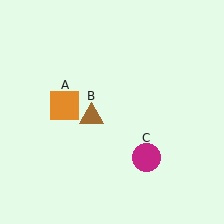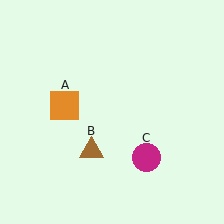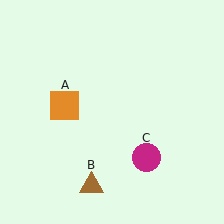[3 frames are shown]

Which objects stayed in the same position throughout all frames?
Orange square (object A) and magenta circle (object C) remained stationary.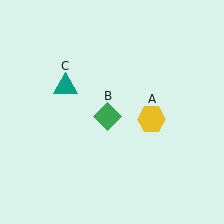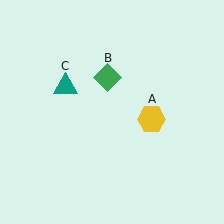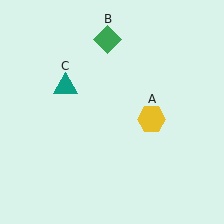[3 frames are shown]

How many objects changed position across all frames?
1 object changed position: green diamond (object B).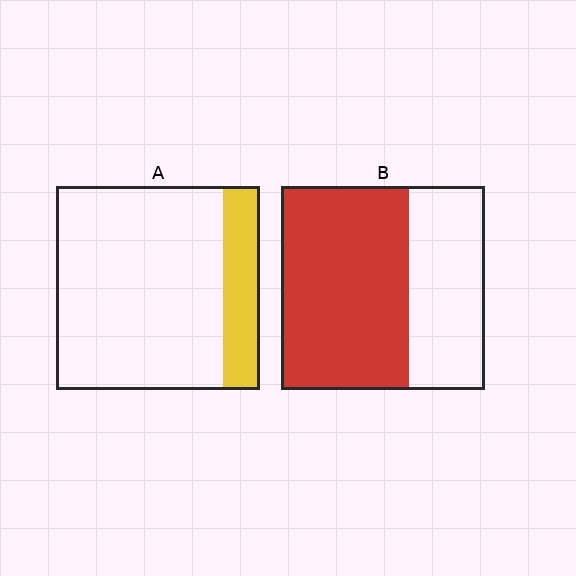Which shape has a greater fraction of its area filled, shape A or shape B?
Shape B.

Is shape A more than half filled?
No.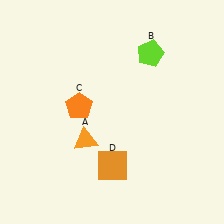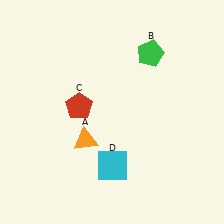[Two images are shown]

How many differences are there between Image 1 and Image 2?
There are 3 differences between the two images.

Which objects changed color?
B changed from lime to green. C changed from orange to red. D changed from orange to cyan.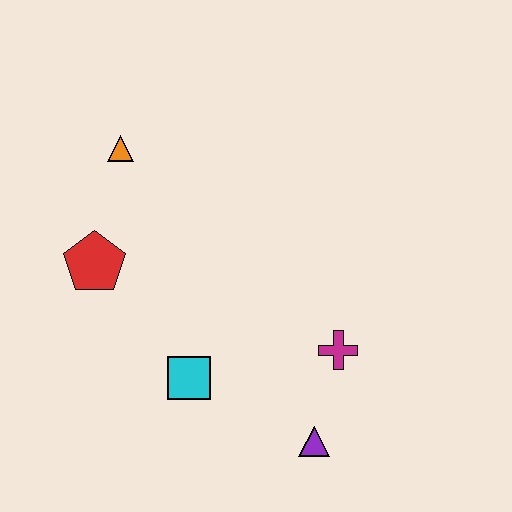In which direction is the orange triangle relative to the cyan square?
The orange triangle is above the cyan square.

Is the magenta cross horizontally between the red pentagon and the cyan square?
No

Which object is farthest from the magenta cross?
The orange triangle is farthest from the magenta cross.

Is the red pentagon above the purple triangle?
Yes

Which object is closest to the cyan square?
The purple triangle is closest to the cyan square.